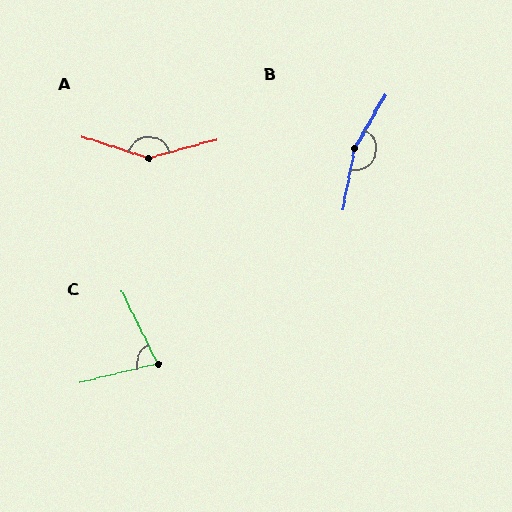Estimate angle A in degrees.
Approximately 147 degrees.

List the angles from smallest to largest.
C (77°), A (147°), B (161°).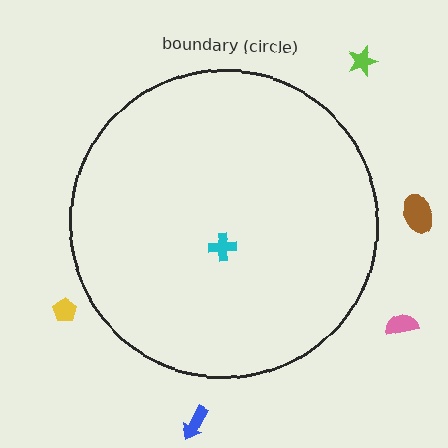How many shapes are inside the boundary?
1 inside, 5 outside.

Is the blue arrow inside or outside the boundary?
Outside.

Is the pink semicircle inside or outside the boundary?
Outside.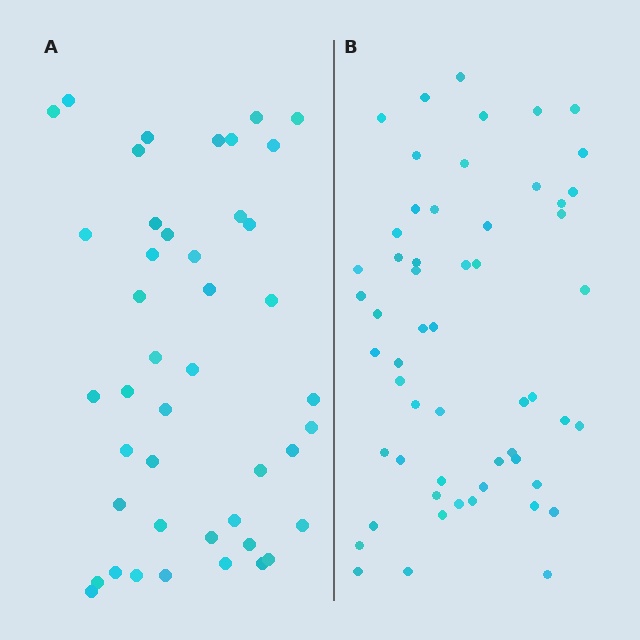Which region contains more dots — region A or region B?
Region B (the right region) has more dots.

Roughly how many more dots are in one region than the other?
Region B has roughly 12 or so more dots than region A.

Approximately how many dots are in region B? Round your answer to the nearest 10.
About 60 dots. (The exact count is 56, which rounds to 60.)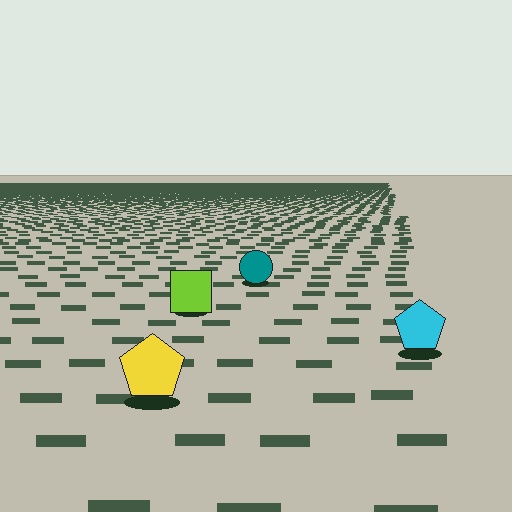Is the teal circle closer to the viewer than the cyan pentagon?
No. The cyan pentagon is closer — you can tell from the texture gradient: the ground texture is coarser near it.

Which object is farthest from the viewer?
The teal circle is farthest from the viewer. It appears smaller and the ground texture around it is denser.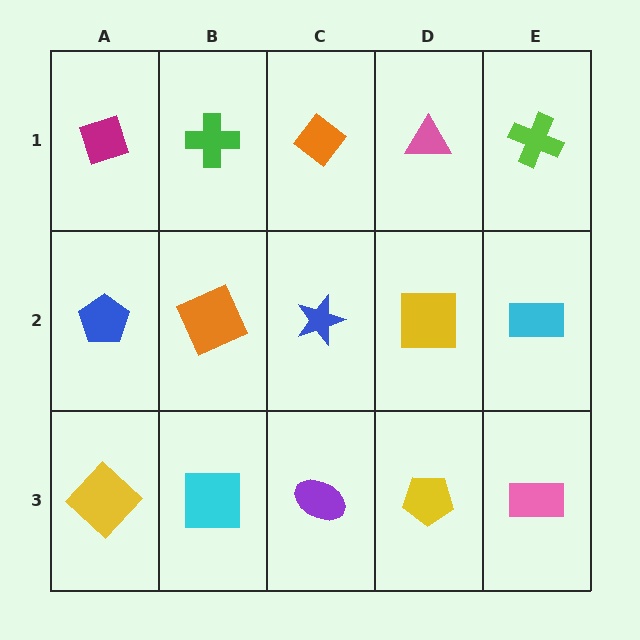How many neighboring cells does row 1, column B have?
3.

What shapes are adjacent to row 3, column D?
A yellow square (row 2, column D), a purple ellipse (row 3, column C), a pink rectangle (row 3, column E).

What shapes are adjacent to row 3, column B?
An orange square (row 2, column B), a yellow diamond (row 3, column A), a purple ellipse (row 3, column C).